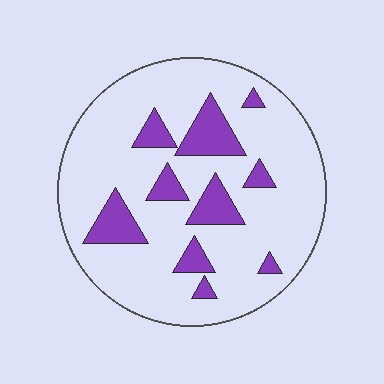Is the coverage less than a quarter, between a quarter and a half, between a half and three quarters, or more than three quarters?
Less than a quarter.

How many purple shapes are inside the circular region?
10.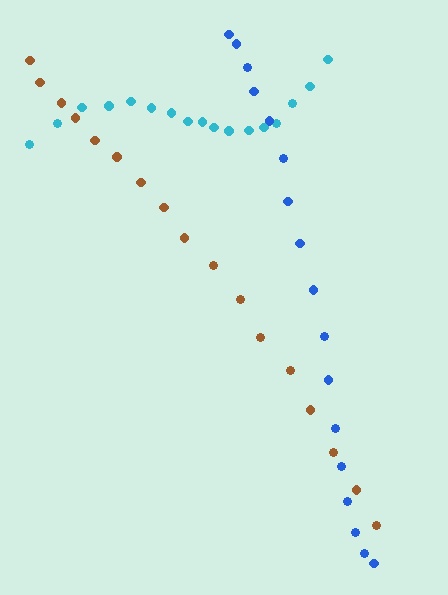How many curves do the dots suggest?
There are 3 distinct paths.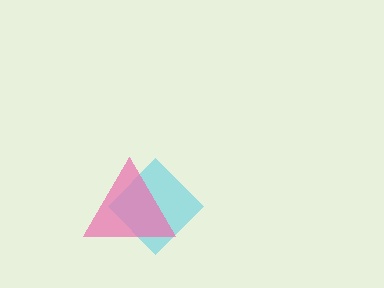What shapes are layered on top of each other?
The layered shapes are: a cyan diamond, a pink triangle.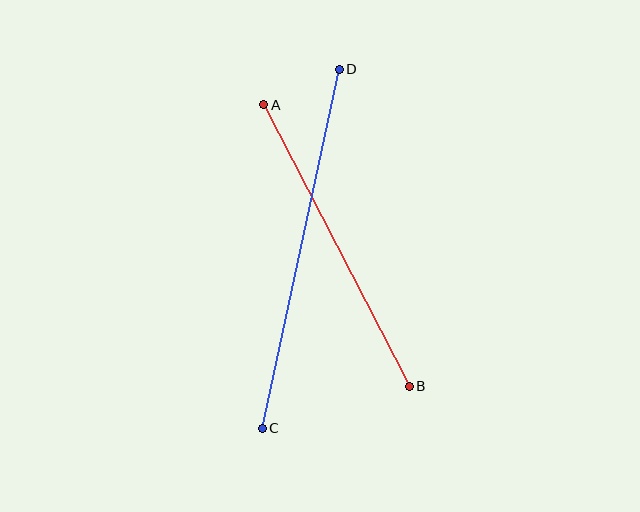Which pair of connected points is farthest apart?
Points C and D are farthest apart.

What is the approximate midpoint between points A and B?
The midpoint is at approximately (336, 245) pixels.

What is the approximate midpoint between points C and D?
The midpoint is at approximately (301, 249) pixels.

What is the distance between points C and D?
The distance is approximately 367 pixels.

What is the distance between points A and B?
The distance is approximately 317 pixels.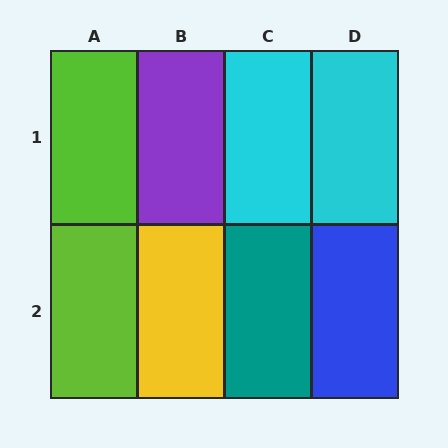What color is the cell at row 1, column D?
Cyan.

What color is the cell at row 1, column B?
Purple.